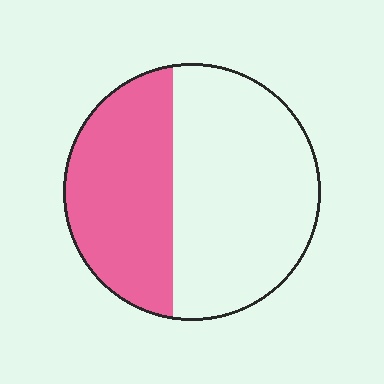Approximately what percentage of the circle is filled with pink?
Approximately 40%.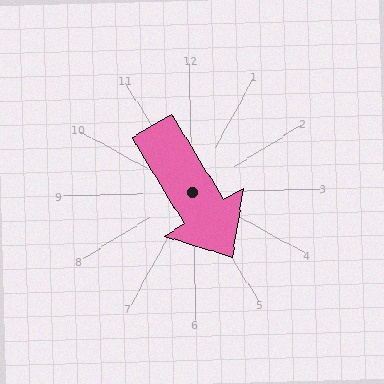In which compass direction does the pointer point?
Southeast.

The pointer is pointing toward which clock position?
Roughly 5 o'clock.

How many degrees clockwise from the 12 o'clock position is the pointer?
Approximately 150 degrees.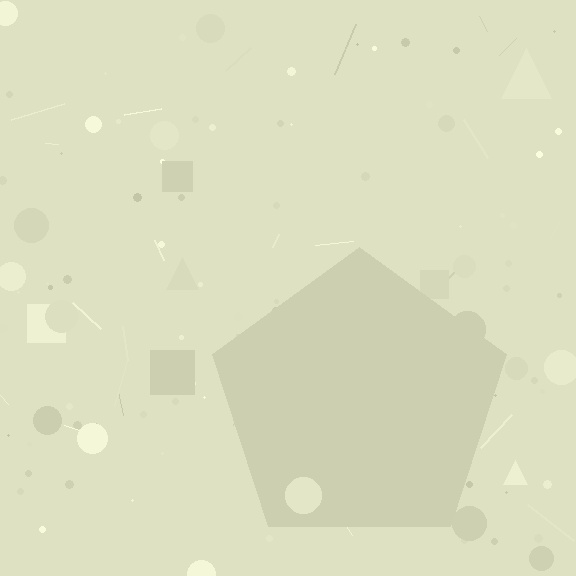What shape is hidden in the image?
A pentagon is hidden in the image.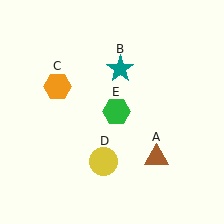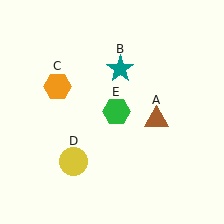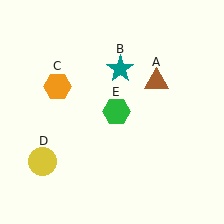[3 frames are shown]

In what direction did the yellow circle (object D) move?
The yellow circle (object D) moved left.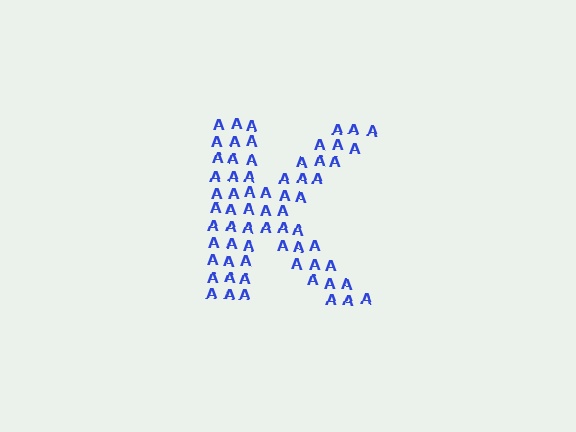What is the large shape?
The large shape is the letter K.